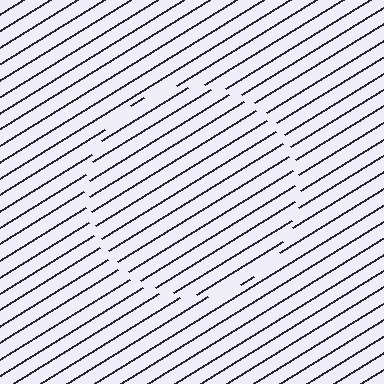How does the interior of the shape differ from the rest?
The interior of the shape contains the same grating, shifted by half a period — the contour is defined by the phase discontinuity where line-ends from the inner and outer gratings abut.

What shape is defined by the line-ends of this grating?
An illusory circle. The interior of the shape contains the same grating, shifted by half a period — the contour is defined by the phase discontinuity where line-ends from the inner and outer gratings abut.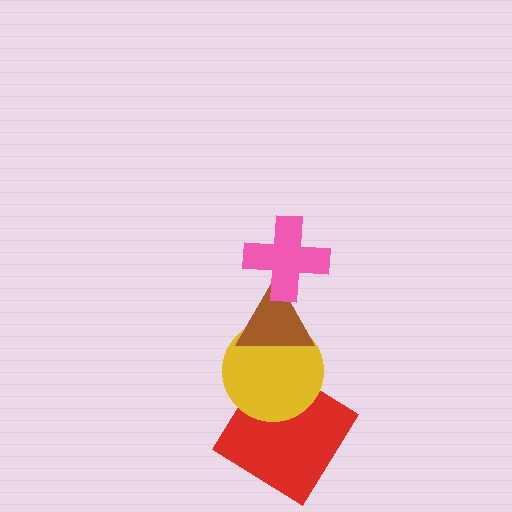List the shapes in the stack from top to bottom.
From top to bottom: the pink cross, the brown triangle, the yellow circle, the red diamond.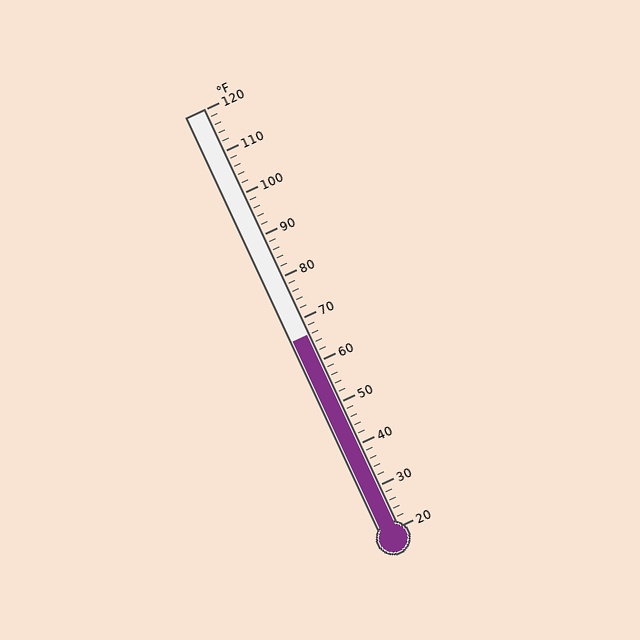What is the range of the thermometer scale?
The thermometer scale ranges from 20°F to 120°F.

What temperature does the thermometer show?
The thermometer shows approximately 66°F.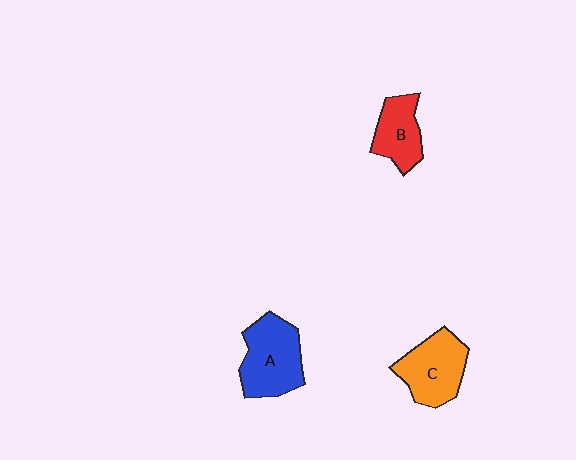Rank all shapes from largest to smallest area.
From largest to smallest: A (blue), C (orange), B (red).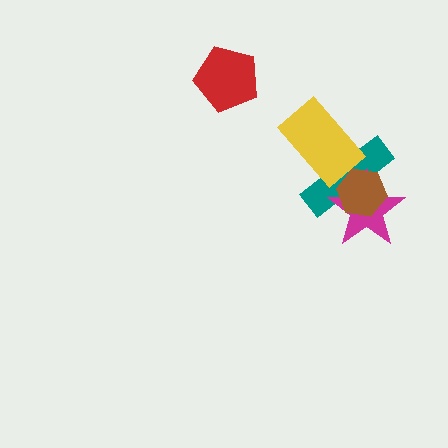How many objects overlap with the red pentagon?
0 objects overlap with the red pentagon.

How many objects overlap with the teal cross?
3 objects overlap with the teal cross.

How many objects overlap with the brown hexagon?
2 objects overlap with the brown hexagon.